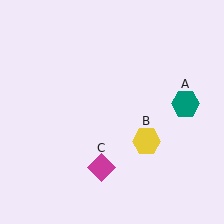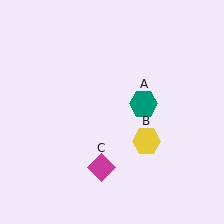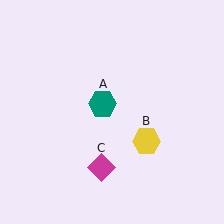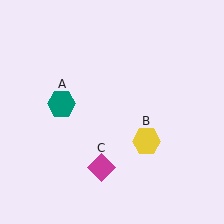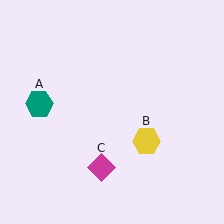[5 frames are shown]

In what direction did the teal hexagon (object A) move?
The teal hexagon (object A) moved left.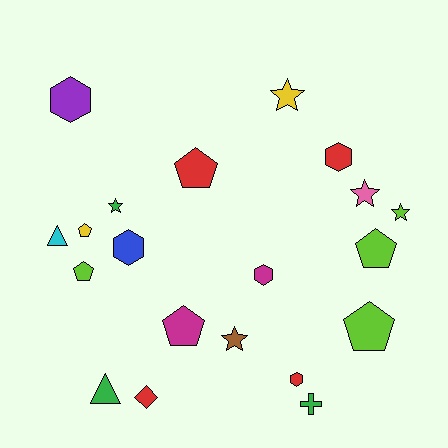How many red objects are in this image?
There are 4 red objects.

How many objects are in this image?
There are 20 objects.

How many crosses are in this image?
There is 1 cross.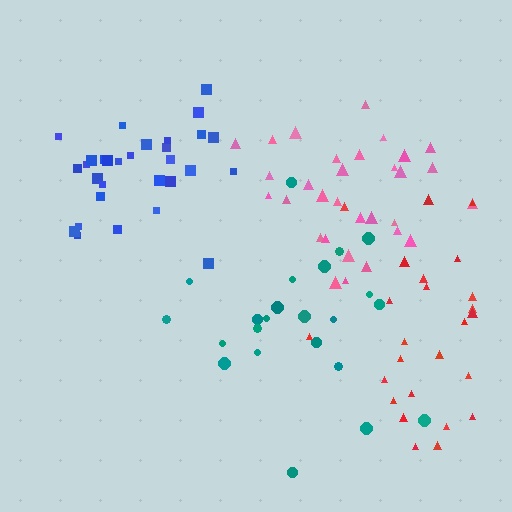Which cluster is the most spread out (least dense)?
Teal.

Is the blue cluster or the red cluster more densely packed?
Blue.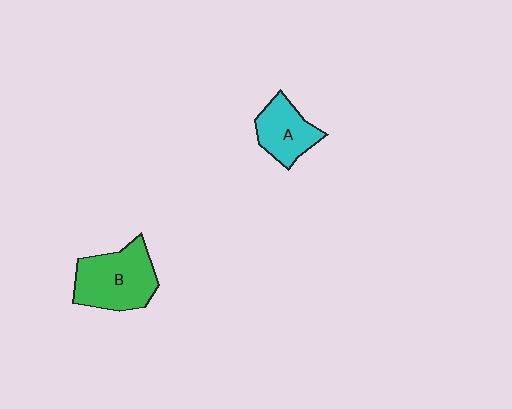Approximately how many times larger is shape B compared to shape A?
Approximately 1.5 times.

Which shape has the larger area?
Shape B (green).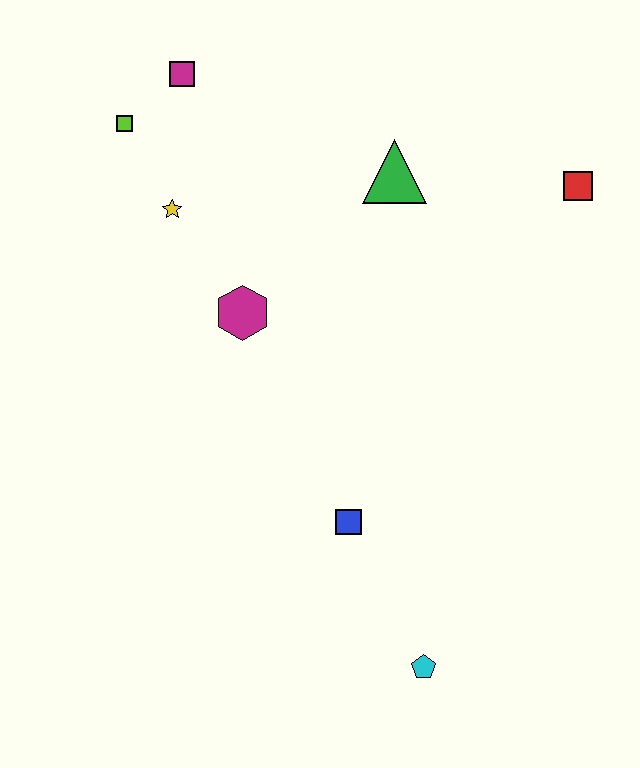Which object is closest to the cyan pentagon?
The blue square is closest to the cyan pentagon.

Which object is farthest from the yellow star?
The cyan pentagon is farthest from the yellow star.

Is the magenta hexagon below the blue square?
No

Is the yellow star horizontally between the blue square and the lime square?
Yes